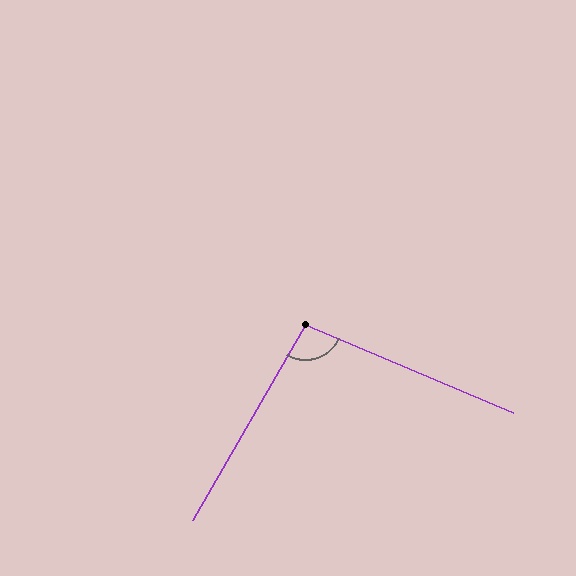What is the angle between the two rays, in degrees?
Approximately 97 degrees.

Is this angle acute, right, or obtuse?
It is obtuse.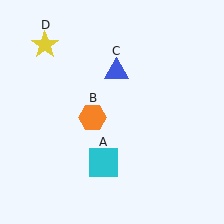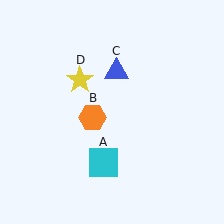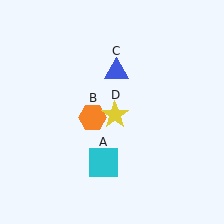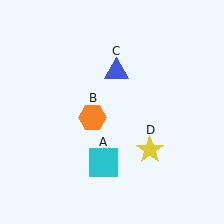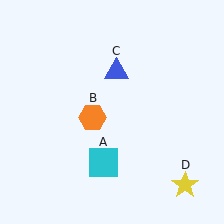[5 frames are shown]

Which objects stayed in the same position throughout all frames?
Cyan square (object A) and orange hexagon (object B) and blue triangle (object C) remained stationary.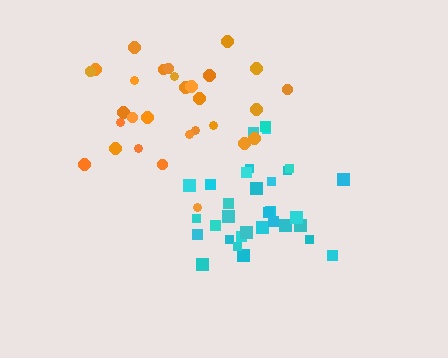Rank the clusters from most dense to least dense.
cyan, orange.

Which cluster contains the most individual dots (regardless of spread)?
Cyan (32).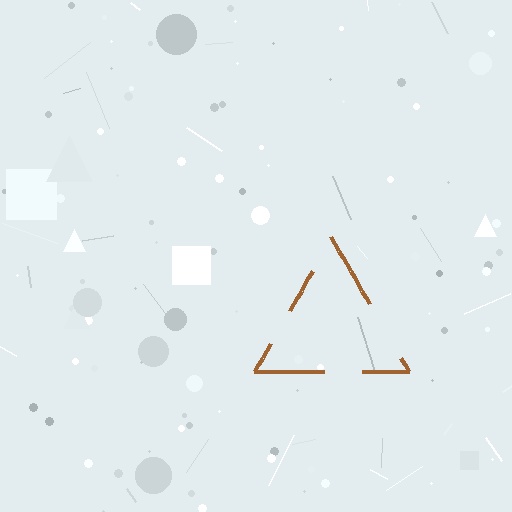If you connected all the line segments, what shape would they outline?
They would outline a triangle.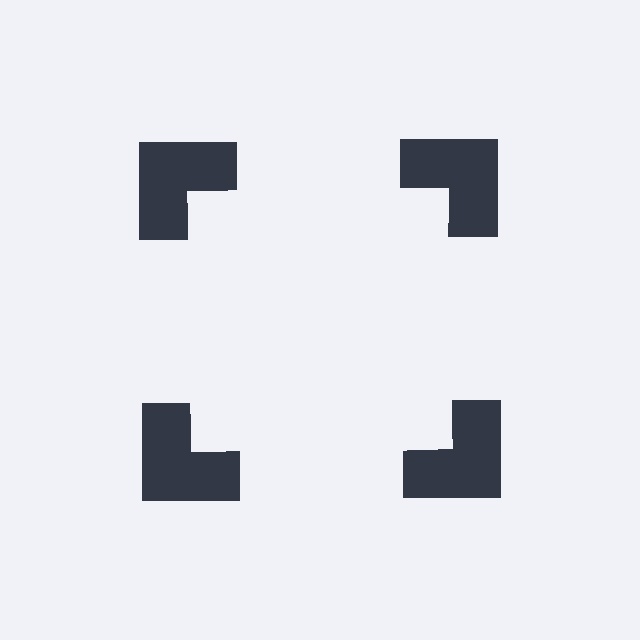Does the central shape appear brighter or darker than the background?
It typically appears slightly brighter than the background, even though no actual brightness change is drawn.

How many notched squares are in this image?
There are 4 — one at each vertex of the illusory square.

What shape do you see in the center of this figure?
An illusory square — its edges are inferred from the aligned wedge cuts in the notched squares, not physically drawn.